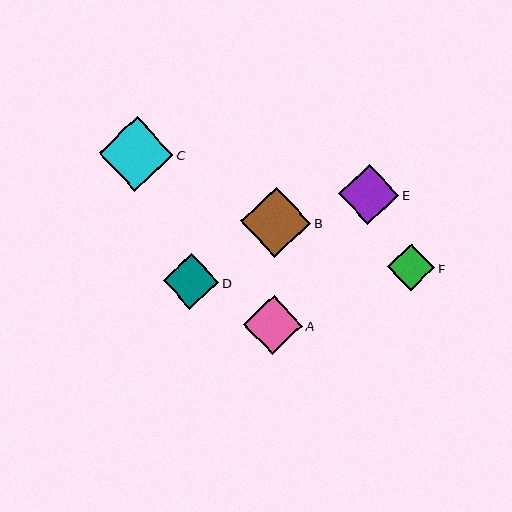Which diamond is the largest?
Diamond C is the largest with a size of approximately 75 pixels.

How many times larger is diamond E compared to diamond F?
Diamond E is approximately 1.3 times the size of diamond F.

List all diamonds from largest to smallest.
From largest to smallest: C, B, E, A, D, F.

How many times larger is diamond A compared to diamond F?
Diamond A is approximately 1.3 times the size of diamond F.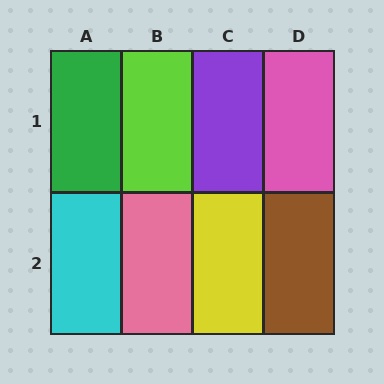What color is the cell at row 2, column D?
Brown.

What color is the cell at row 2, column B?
Pink.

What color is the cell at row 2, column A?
Cyan.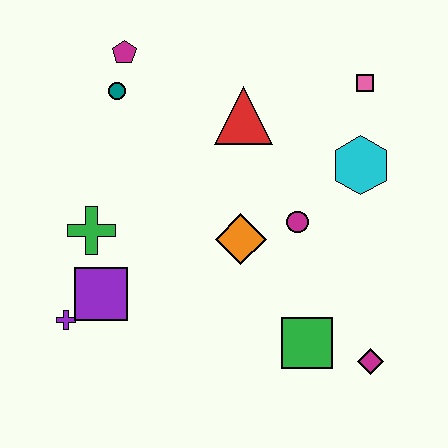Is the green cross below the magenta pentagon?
Yes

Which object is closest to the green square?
The magenta diamond is closest to the green square.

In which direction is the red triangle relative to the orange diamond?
The red triangle is above the orange diamond.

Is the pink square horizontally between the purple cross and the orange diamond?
No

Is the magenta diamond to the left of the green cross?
No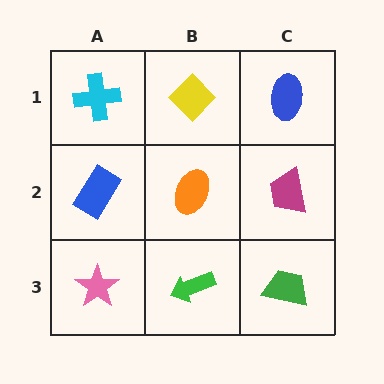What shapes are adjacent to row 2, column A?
A cyan cross (row 1, column A), a pink star (row 3, column A), an orange ellipse (row 2, column B).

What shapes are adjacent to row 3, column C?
A magenta trapezoid (row 2, column C), a green arrow (row 3, column B).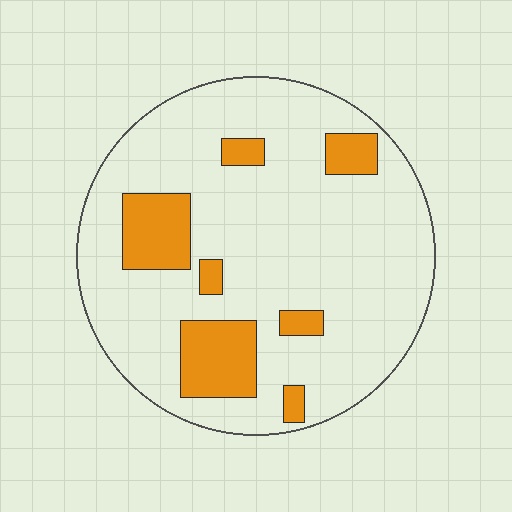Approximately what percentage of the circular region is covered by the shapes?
Approximately 15%.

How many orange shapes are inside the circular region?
7.